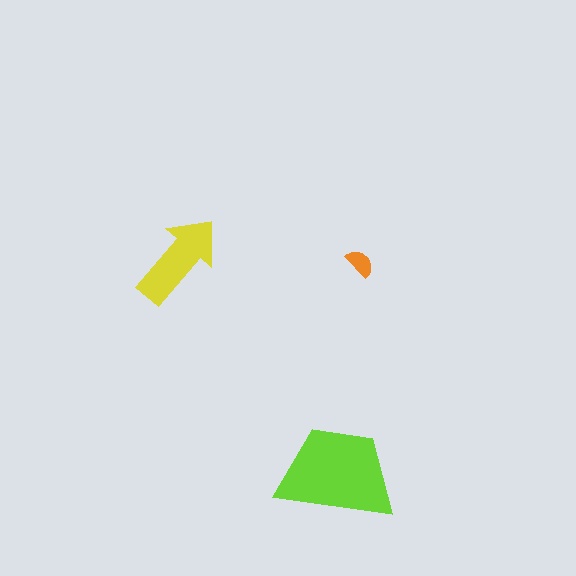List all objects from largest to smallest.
The lime trapezoid, the yellow arrow, the orange semicircle.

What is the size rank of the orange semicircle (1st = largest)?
3rd.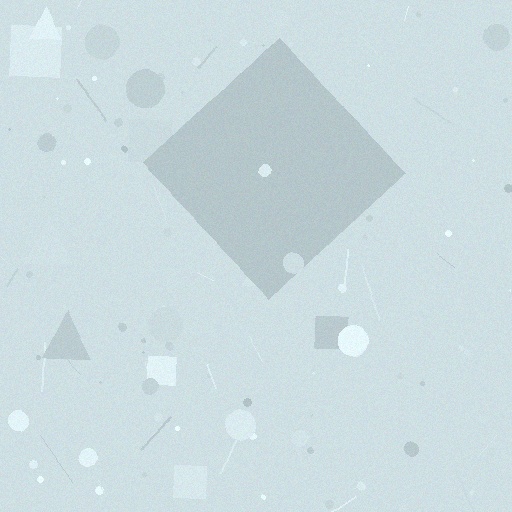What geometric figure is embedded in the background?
A diamond is embedded in the background.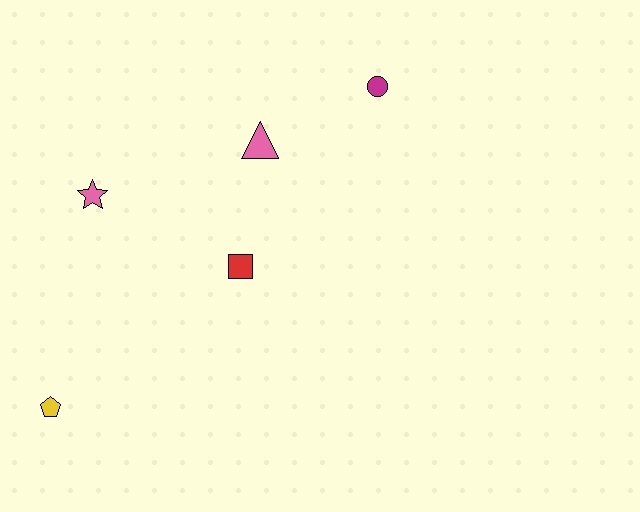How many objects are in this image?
There are 5 objects.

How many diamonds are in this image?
There are no diamonds.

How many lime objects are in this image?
There are no lime objects.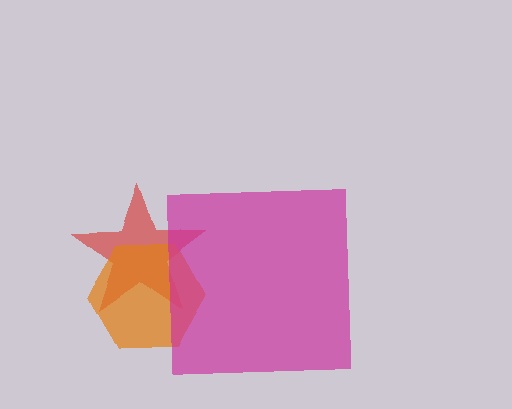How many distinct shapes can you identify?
There are 3 distinct shapes: a red star, an orange hexagon, a magenta square.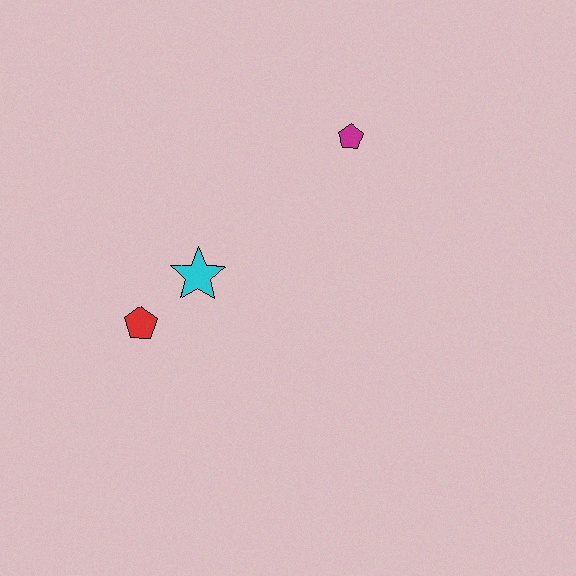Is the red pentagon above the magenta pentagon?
No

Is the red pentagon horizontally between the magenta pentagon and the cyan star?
No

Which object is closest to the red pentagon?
The cyan star is closest to the red pentagon.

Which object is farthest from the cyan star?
The magenta pentagon is farthest from the cyan star.